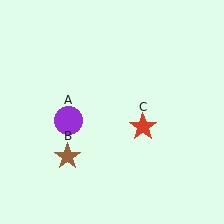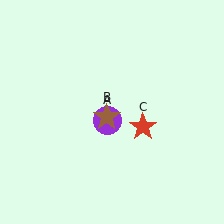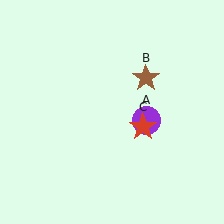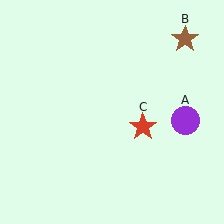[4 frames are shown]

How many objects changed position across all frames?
2 objects changed position: purple circle (object A), brown star (object B).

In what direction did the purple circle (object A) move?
The purple circle (object A) moved right.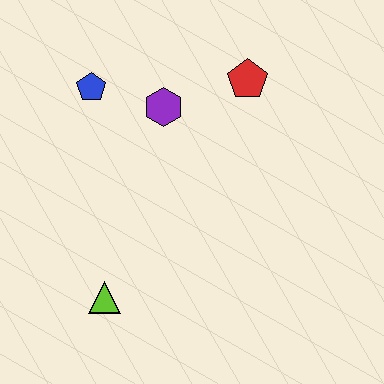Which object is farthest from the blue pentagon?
The lime triangle is farthest from the blue pentagon.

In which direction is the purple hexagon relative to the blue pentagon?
The purple hexagon is to the right of the blue pentagon.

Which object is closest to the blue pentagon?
The purple hexagon is closest to the blue pentagon.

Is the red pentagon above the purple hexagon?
Yes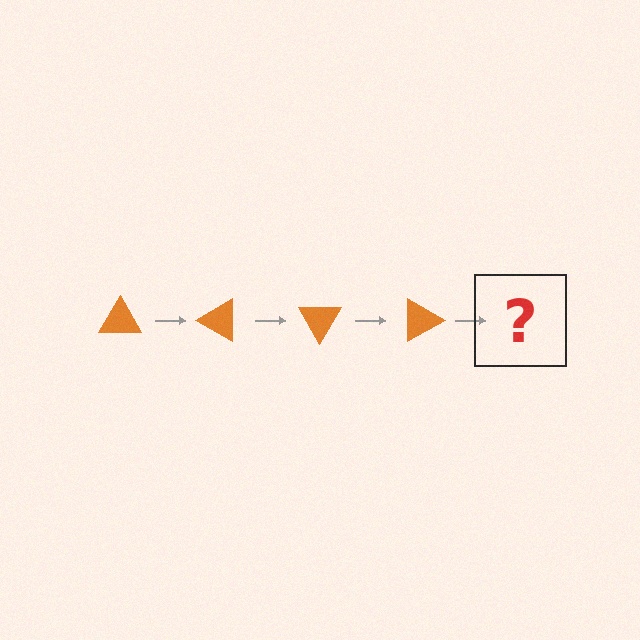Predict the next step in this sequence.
The next step is an orange triangle rotated 120 degrees.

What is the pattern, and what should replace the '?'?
The pattern is that the triangle rotates 30 degrees each step. The '?' should be an orange triangle rotated 120 degrees.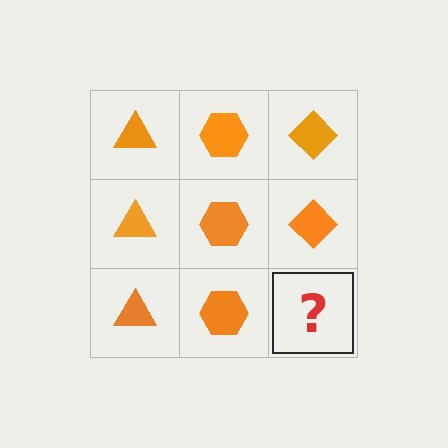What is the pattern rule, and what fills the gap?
The rule is that each column has a consistent shape. The gap should be filled with an orange diamond.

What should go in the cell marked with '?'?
The missing cell should contain an orange diamond.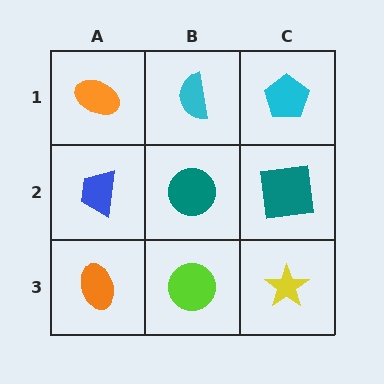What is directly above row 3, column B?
A teal circle.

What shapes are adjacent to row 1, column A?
A blue trapezoid (row 2, column A), a cyan semicircle (row 1, column B).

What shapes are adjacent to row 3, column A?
A blue trapezoid (row 2, column A), a lime circle (row 3, column B).